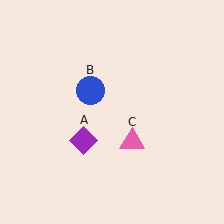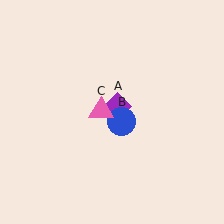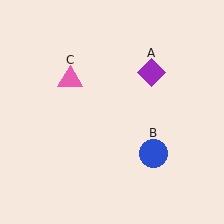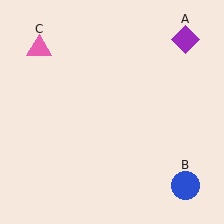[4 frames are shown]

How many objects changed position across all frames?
3 objects changed position: purple diamond (object A), blue circle (object B), pink triangle (object C).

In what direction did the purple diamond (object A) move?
The purple diamond (object A) moved up and to the right.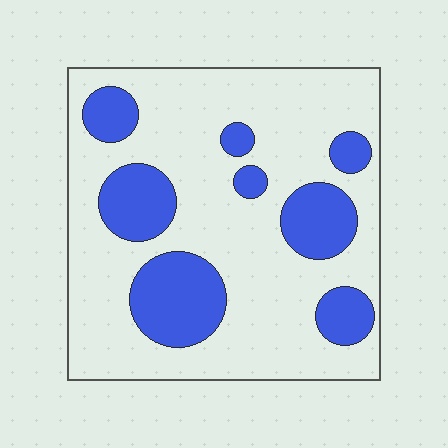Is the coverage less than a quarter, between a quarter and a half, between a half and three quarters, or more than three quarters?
Between a quarter and a half.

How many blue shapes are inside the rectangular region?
8.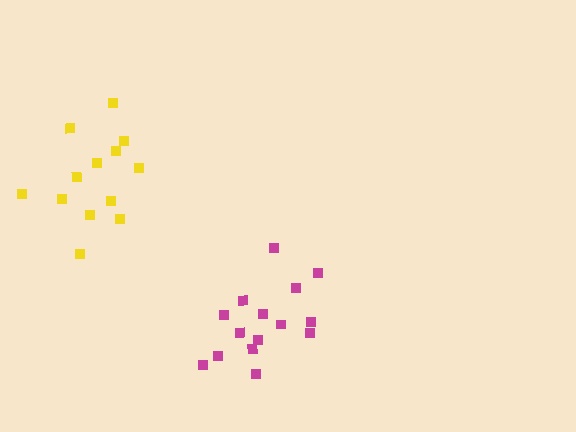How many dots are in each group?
Group 1: 15 dots, Group 2: 13 dots (28 total).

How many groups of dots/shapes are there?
There are 2 groups.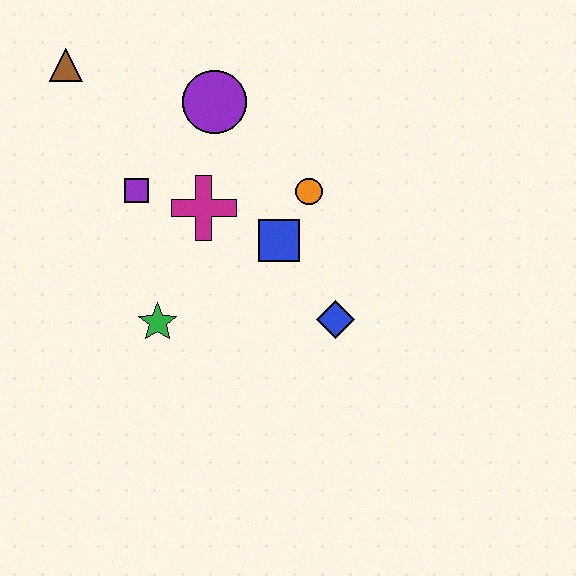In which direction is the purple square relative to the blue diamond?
The purple square is to the left of the blue diamond.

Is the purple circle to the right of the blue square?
No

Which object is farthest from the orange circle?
The brown triangle is farthest from the orange circle.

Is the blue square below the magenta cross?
Yes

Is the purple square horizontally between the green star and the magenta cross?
No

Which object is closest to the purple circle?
The magenta cross is closest to the purple circle.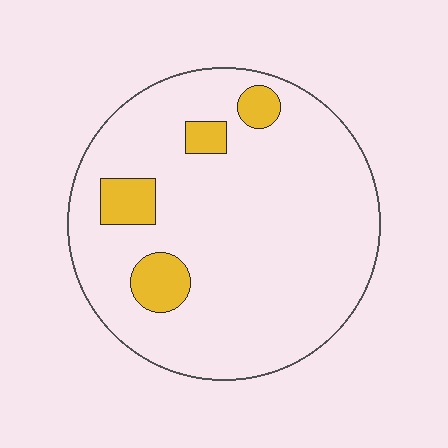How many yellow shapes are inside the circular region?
4.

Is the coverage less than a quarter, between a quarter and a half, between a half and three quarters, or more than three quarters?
Less than a quarter.